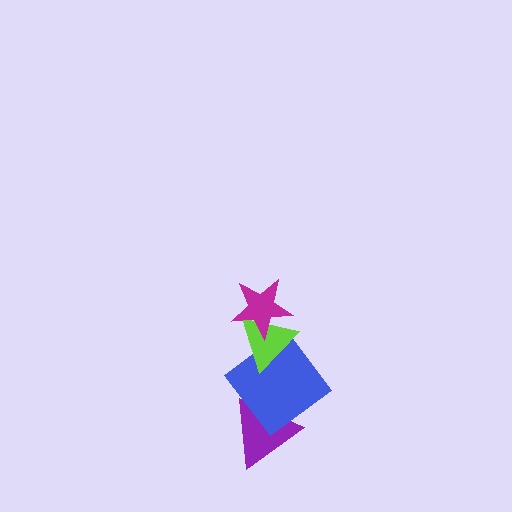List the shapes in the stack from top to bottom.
From top to bottom: the magenta star, the lime triangle, the blue diamond, the purple triangle.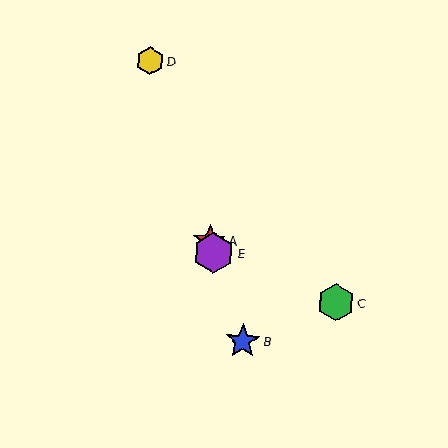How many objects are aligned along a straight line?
4 objects (A, B, D, E) are aligned along a straight line.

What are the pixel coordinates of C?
Object C is at (336, 303).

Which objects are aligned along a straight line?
Objects A, B, D, E are aligned along a straight line.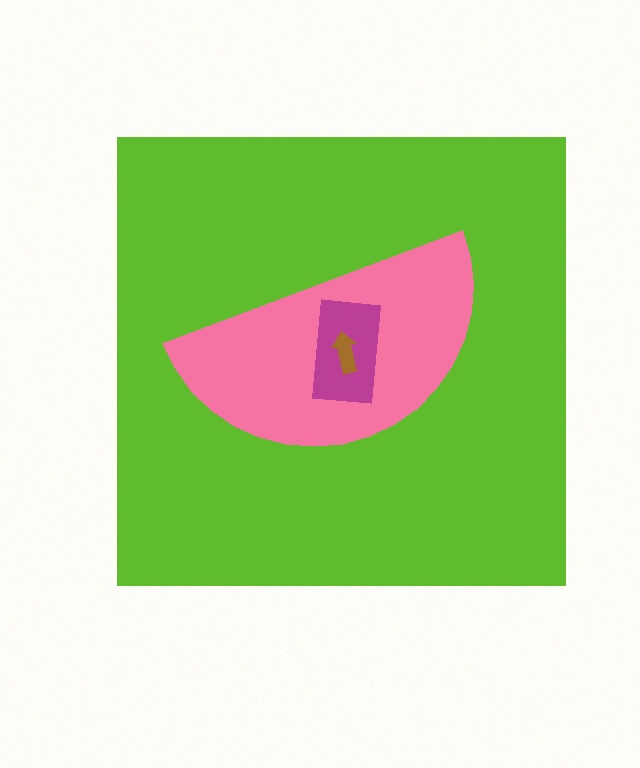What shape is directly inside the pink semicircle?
The magenta rectangle.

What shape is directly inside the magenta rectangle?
The brown arrow.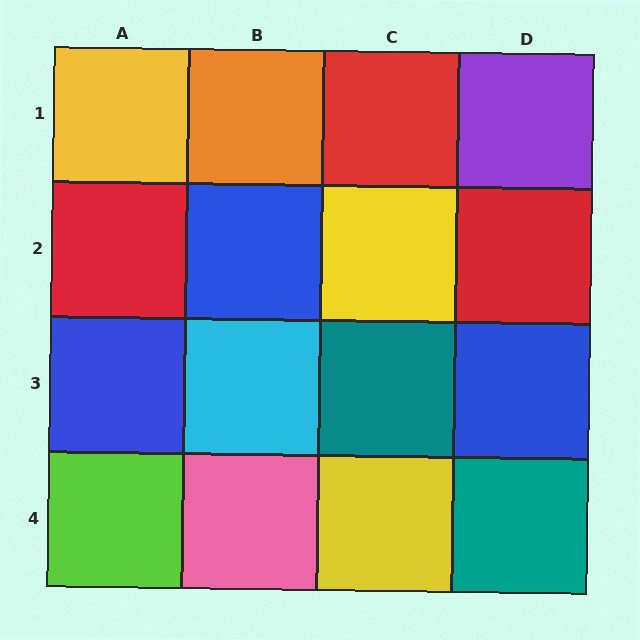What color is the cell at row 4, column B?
Pink.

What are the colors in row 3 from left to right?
Blue, cyan, teal, blue.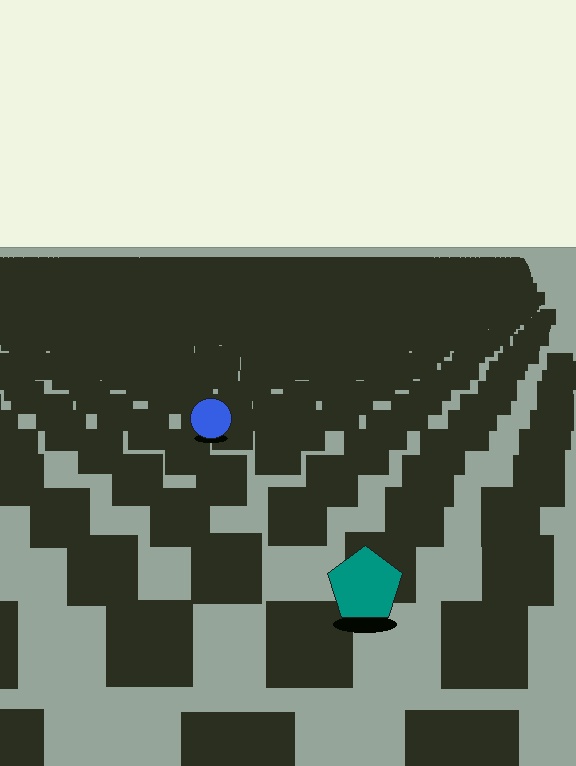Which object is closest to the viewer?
The teal pentagon is closest. The texture marks near it are larger and more spread out.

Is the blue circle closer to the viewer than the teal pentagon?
No. The teal pentagon is closer — you can tell from the texture gradient: the ground texture is coarser near it.